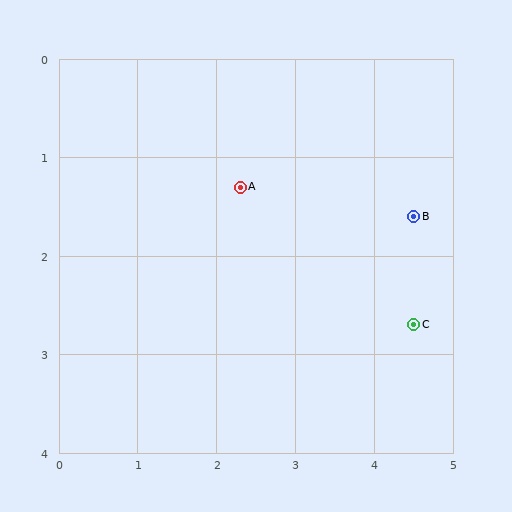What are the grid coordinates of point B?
Point B is at approximately (4.5, 1.6).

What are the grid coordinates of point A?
Point A is at approximately (2.3, 1.3).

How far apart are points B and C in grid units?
Points B and C are about 1.1 grid units apart.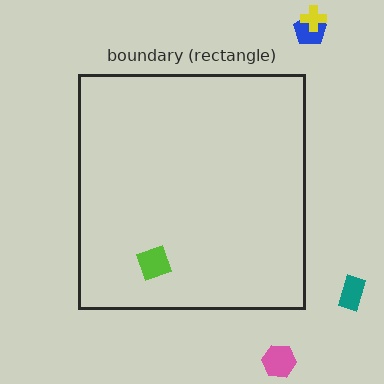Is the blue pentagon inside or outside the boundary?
Outside.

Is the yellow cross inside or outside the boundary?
Outside.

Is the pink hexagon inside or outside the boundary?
Outside.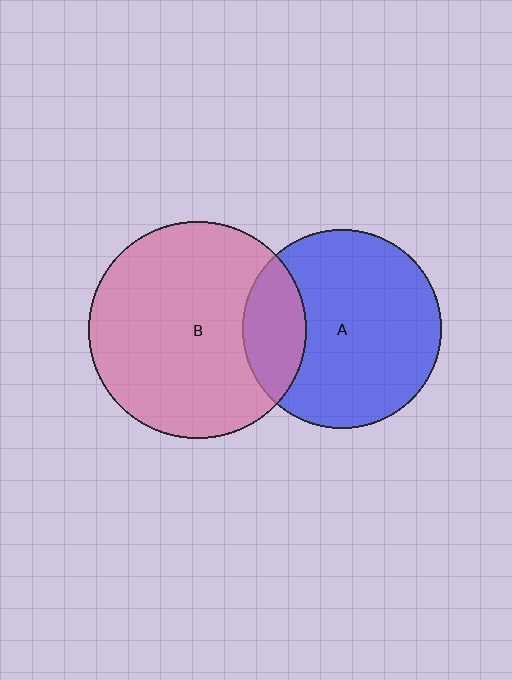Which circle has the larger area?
Circle B (pink).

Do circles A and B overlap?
Yes.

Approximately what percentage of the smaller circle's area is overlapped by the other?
Approximately 20%.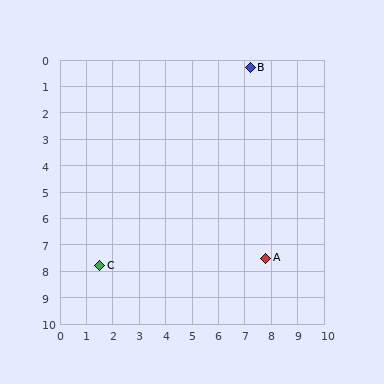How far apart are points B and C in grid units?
Points B and C are about 9.4 grid units apart.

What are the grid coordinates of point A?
Point A is at approximately (7.8, 7.5).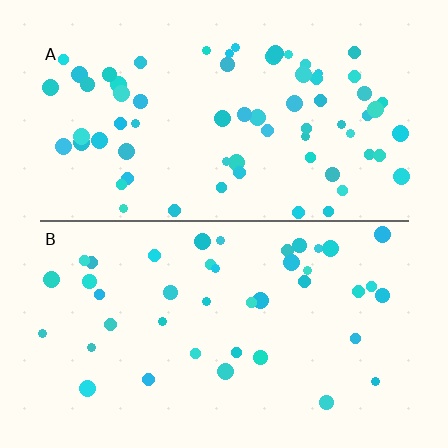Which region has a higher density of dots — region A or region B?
A (the top).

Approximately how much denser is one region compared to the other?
Approximately 1.6× — region A over region B.